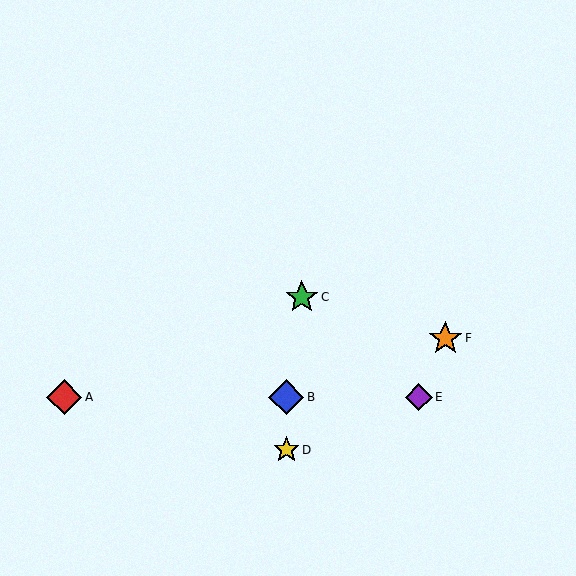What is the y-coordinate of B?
Object B is at y≈397.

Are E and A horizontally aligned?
Yes, both are at y≈397.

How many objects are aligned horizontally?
3 objects (A, B, E) are aligned horizontally.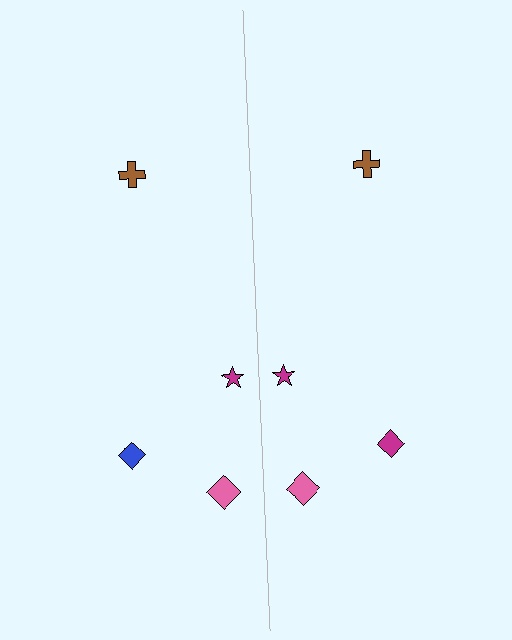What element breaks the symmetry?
The magenta diamond on the right side breaks the symmetry — its mirror counterpart is blue.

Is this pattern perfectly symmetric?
No, the pattern is not perfectly symmetric. The magenta diamond on the right side breaks the symmetry — its mirror counterpart is blue.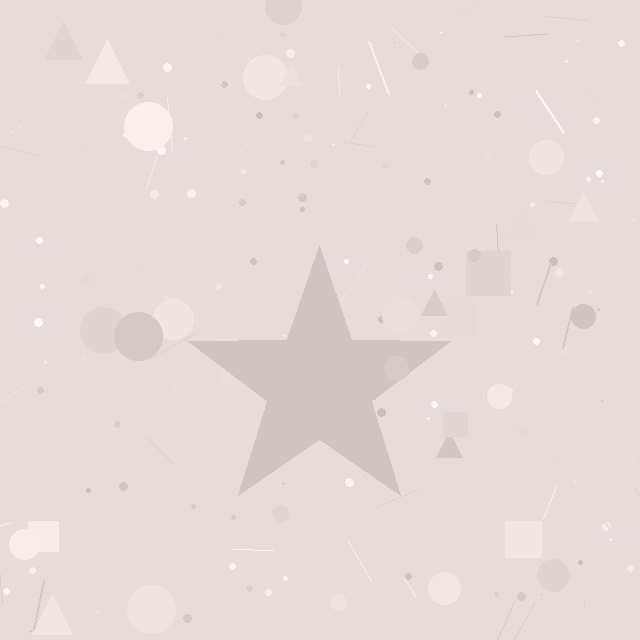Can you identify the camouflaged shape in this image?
The camouflaged shape is a star.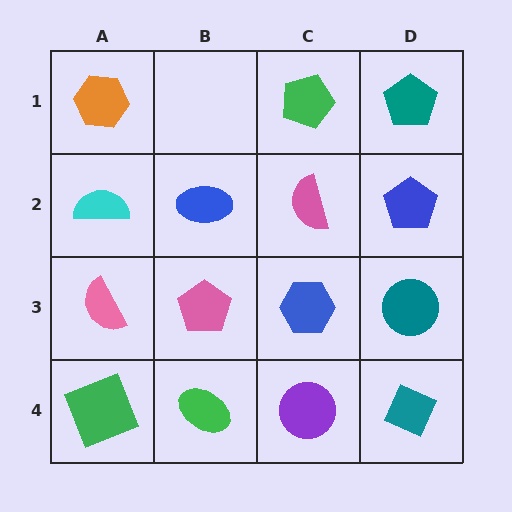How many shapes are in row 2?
4 shapes.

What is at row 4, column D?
A teal diamond.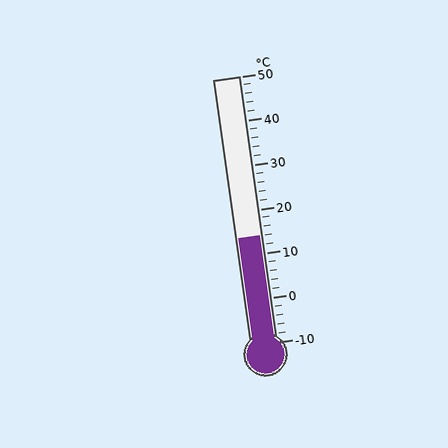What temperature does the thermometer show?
The thermometer shows approximately 14°C.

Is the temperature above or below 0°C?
The temperature is above 0°C.